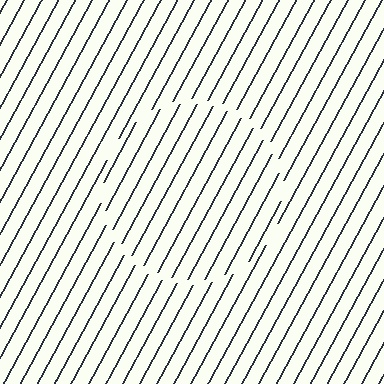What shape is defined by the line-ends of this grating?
An illusory circle. The interior of the shape contains the same grating, shifted by half a period — the contour is defined by the phase discontinuity where line-ends from the inner and outer gratings abut.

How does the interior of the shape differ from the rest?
The interior of the shape contains the same grating, shifted by half a period — the contour is defined by the phase discontinuity where line-ends from the inner and outer gratings abut.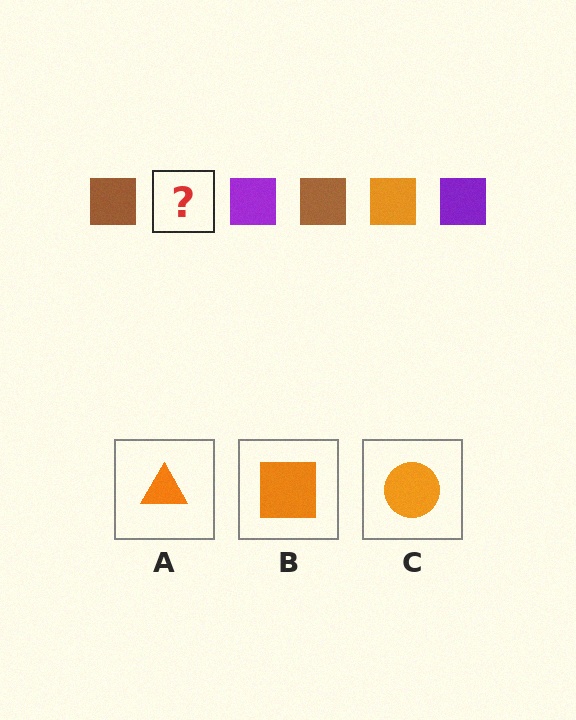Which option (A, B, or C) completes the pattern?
B.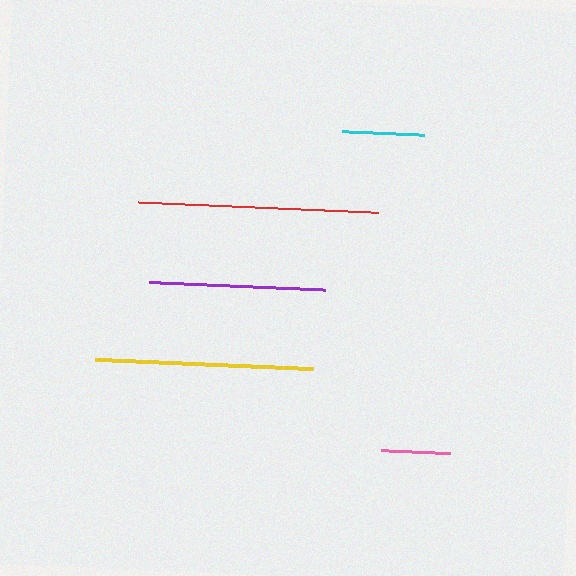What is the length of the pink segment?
The pink segment is approximately 69 pixels long.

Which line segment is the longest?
The red line is the longest at approximately 240 pixels.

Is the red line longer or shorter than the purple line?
The red line is longer than the purple line.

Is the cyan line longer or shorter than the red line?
The red line is longer than the cyan line.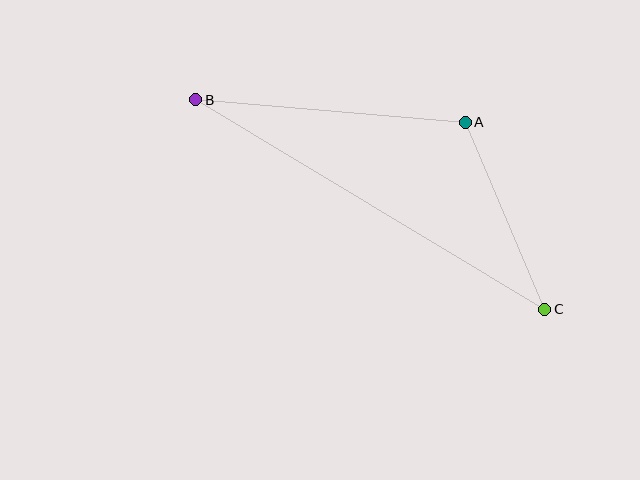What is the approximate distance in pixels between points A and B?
The distance between A and B is approximately 270 pixels.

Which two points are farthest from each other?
Points B and C are farthest from each other.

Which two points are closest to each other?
Points A and C are closest to each other.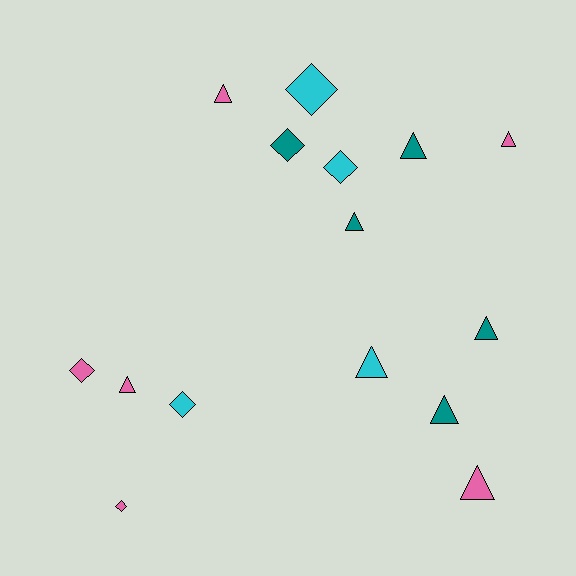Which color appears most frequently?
Pink, with 6 objects.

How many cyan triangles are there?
There is 1 cyan triangle.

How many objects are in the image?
There are 15 objects.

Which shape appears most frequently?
Triangle, with 9 objects.